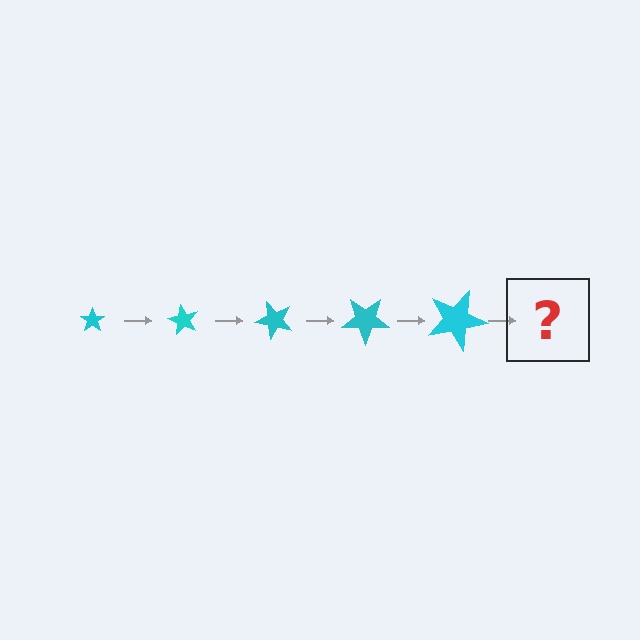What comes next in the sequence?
The next element should be a star, larger than the previous one and rotated 300 degrees from the start.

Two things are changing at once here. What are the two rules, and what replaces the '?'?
The two rules are that the star grows larger each step and it rotates 60 degrees each step. The '?' should be a star, larger than the previous one and rotated 300 degrees from the start.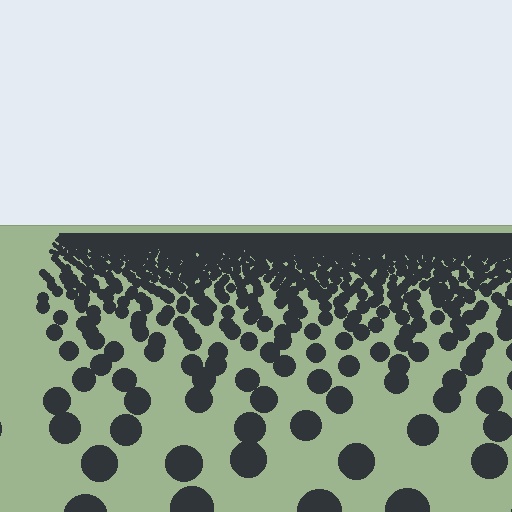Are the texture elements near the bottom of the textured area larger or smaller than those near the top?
Larger. Near the bottom, elements are closer to the viewer and appear at a bigger on-screen size.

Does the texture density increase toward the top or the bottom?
Density increases toward the top.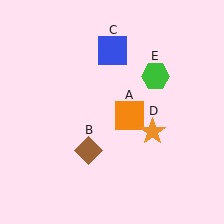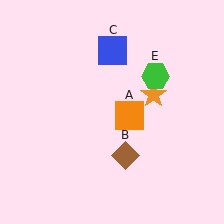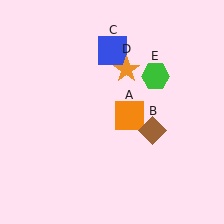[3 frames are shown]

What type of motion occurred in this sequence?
The brown diamond (object B), orange star (object D) rotated counterclockwise around the center of the scene.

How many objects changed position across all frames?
2 objects changed position: brown diamond (object B), orange star (object D).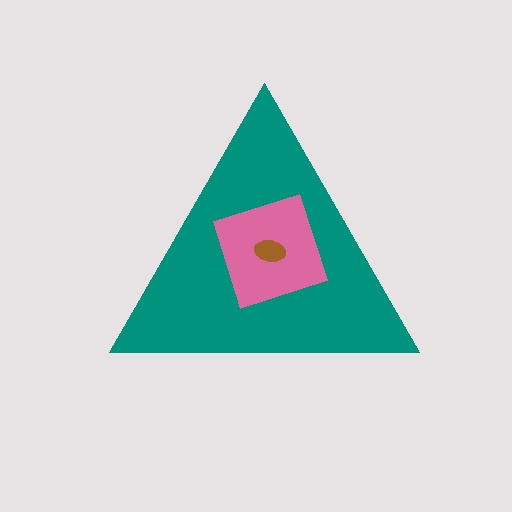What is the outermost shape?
The teal triangle.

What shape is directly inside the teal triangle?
The pink diamond.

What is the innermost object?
The brown ellipse.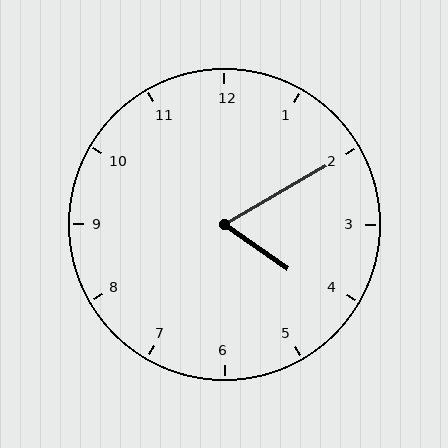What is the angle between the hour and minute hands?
Approximately 65 degrees.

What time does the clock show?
4:10.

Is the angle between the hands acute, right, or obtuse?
It is acute.